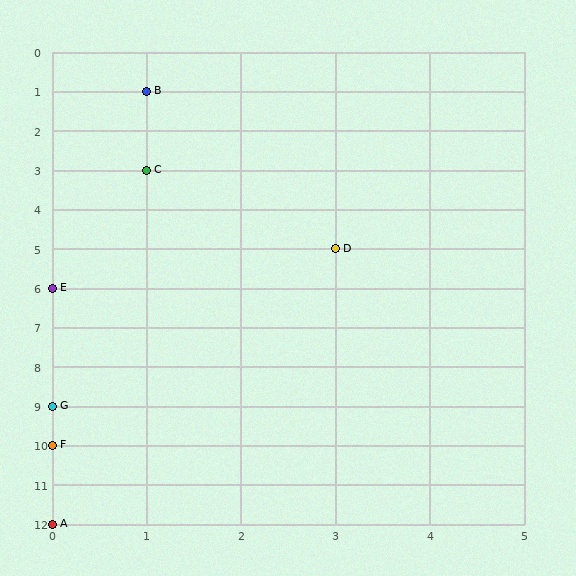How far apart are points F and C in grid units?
Points F and C are 1 column and 7 rows apart (about 7.1 grid units diagonally).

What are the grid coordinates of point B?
Point B is at grid coordinates (1, 1).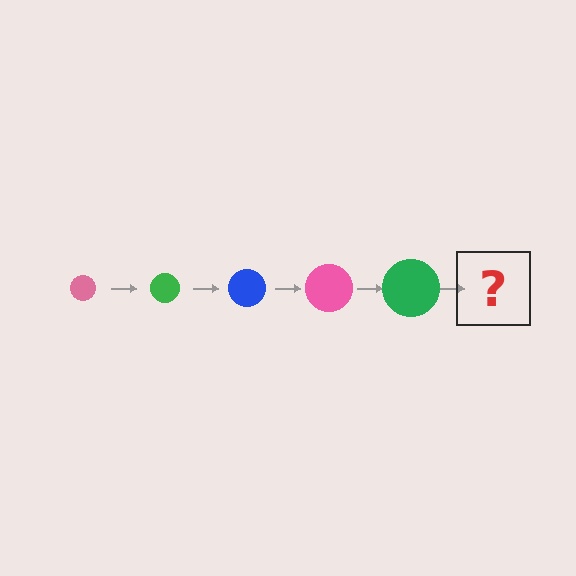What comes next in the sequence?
The next element should be a blue circle, larger than the previous one.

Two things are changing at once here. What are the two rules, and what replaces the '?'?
The two rules are that the circle grows larger each step and the color cycles through pink, green, and blue. The '?' should be a blue circle, larger than the previous one.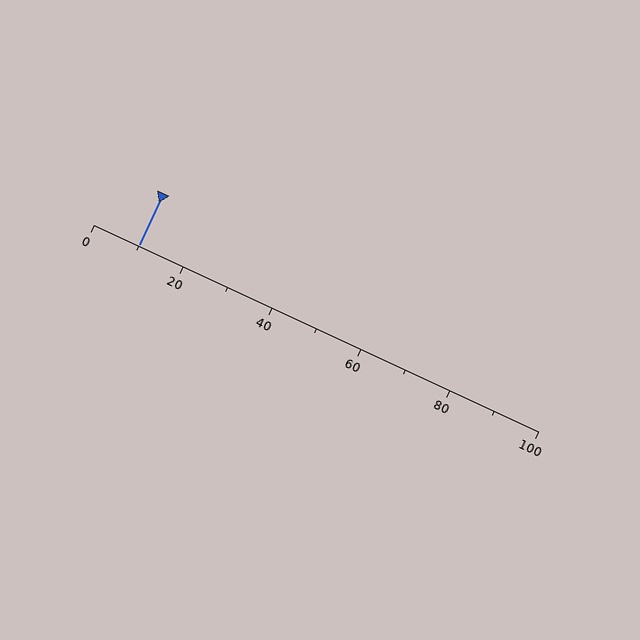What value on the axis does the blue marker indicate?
The marker indicates approximately 10.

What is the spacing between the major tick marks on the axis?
The major ticks are spaced 20 apart.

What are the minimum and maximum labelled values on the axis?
The axis runs from 0 to 100.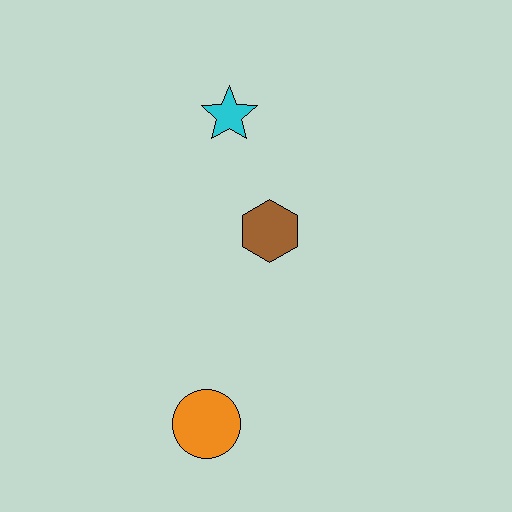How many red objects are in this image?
There are no red objects.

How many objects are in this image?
There are 3 objects.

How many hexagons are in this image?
There is 1 hexagon.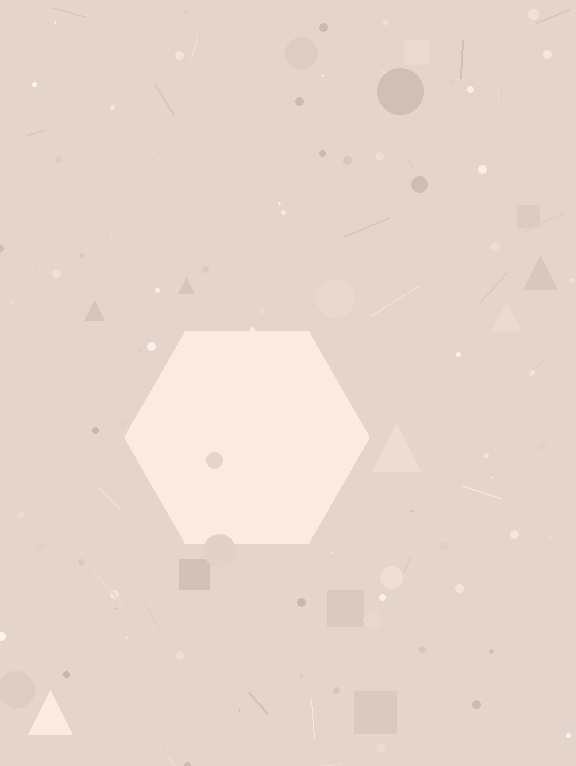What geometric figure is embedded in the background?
A hexagon is embedded in the background.